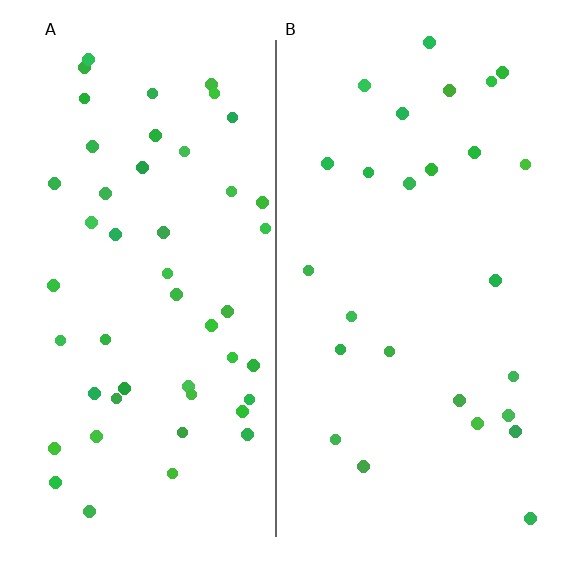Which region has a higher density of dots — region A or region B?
A (the left).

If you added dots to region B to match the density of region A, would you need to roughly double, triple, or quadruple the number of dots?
Approximately double.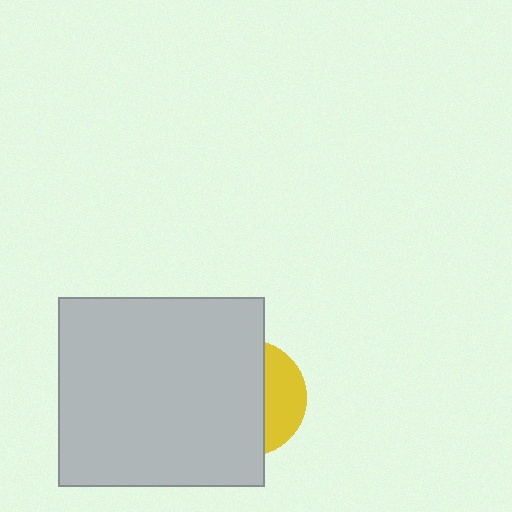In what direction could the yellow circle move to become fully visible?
The yellow circle could move right. That would shift it out from behind the light gray rectangle entirely.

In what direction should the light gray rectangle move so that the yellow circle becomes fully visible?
The light gray rectangle should move left. That is the shortest direction to clear the overlap and leave the yellow circle fully visible.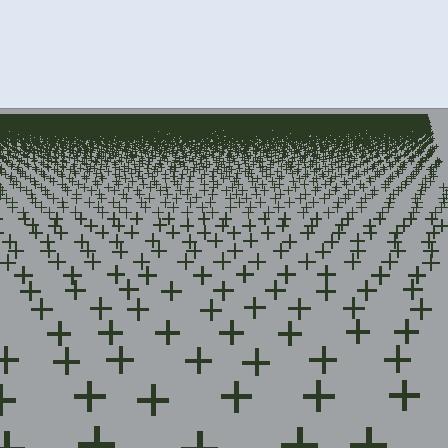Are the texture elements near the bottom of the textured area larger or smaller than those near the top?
Larger. Near the bottom, elements are closer to the viewer and appear at a bigger on-screen size.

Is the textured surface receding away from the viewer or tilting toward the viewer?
The surface is receding away from the viewer. Texture elements get smaller and denser toward the top.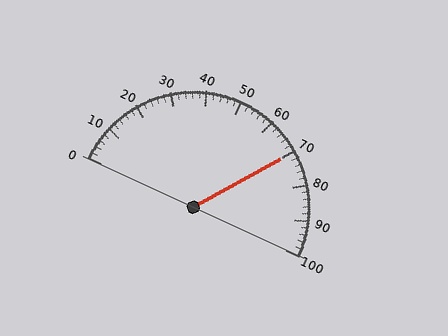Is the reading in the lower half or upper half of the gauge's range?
The reading is in the upper half of the range (0 to 100).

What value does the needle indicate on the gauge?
The needle indicates approximately 70.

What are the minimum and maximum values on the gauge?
The gauge ranges from 0 to 100.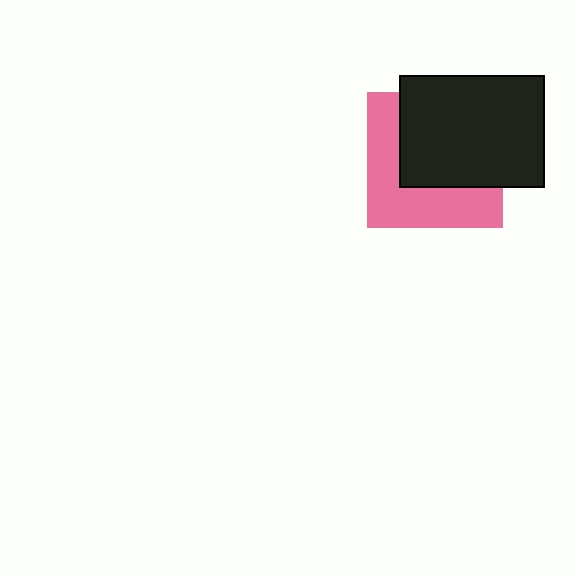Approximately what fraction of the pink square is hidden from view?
Roughly 54% of the pink square is hidden behind the black rectangle.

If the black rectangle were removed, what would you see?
You would see the complete pink square.